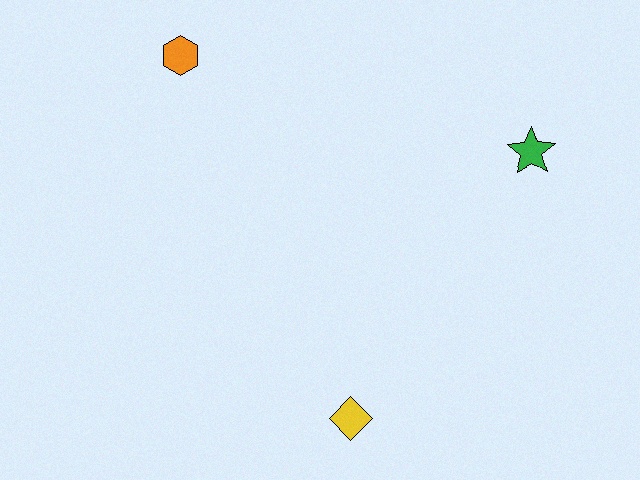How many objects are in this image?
There are 3 objects.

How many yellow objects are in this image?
There is 1 yellow object.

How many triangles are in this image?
There are no triangles.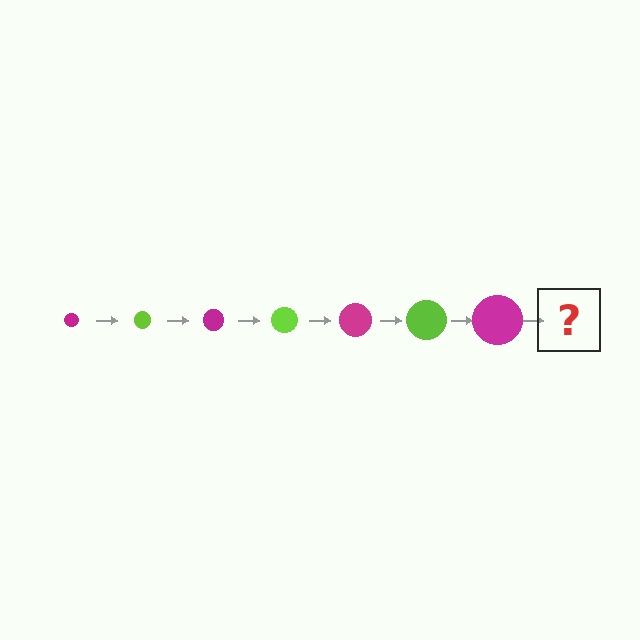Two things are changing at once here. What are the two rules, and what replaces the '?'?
The two rules are that the circle grows larger each step and the color cycles through magenta and lime. The '?' should be a lime circle, larger than the previous one.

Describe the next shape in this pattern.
It should be a lime circle, larger than the previous one.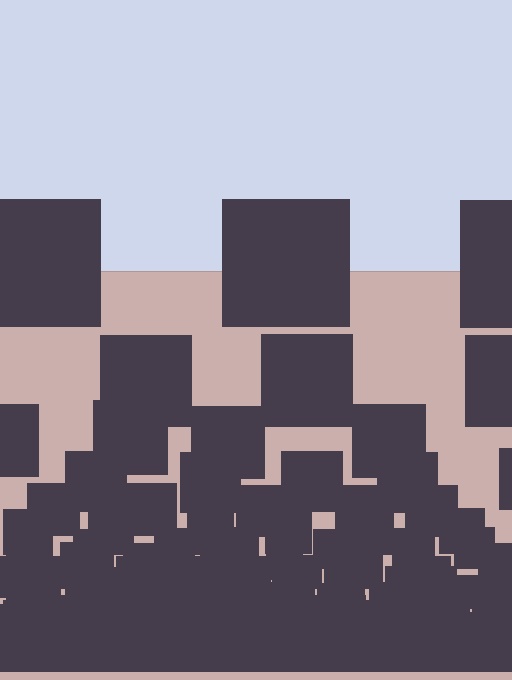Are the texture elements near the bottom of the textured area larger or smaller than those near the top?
Smaller. The gradient is inverted — elements near the bottom are smaller and denser.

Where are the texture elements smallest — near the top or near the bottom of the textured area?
Near the bottom.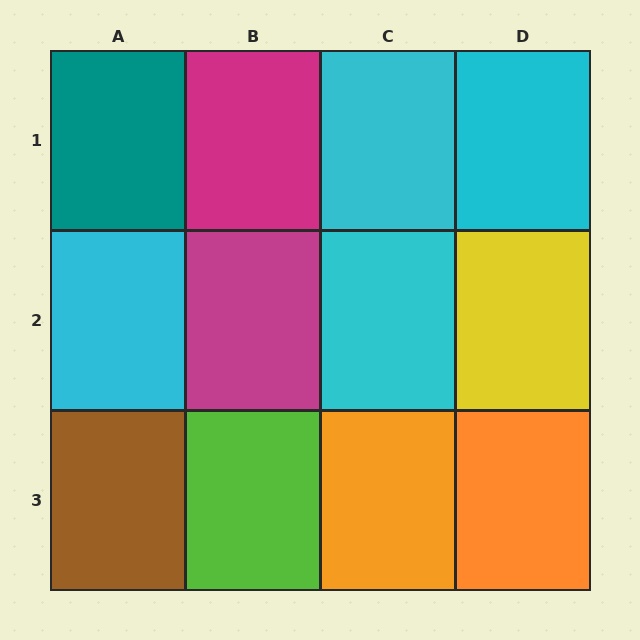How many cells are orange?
2 cells are orange.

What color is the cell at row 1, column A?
Teal.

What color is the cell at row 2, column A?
Cyan.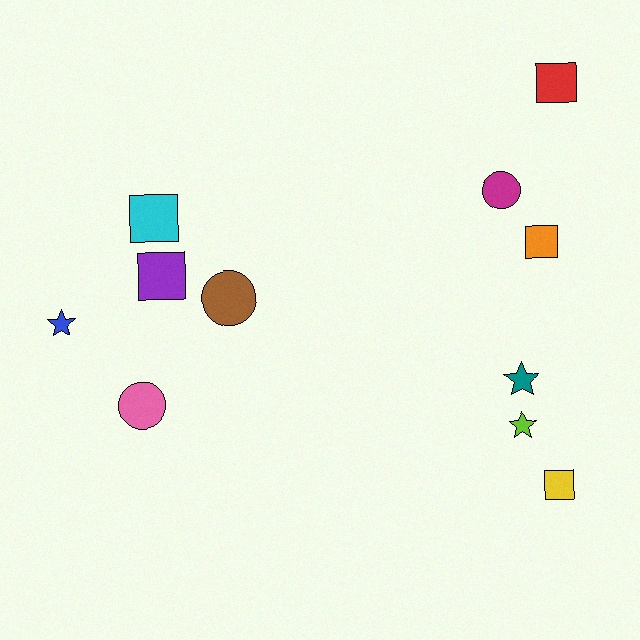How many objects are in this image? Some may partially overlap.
There are 11 objects.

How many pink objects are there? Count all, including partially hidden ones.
There is 1 pink object.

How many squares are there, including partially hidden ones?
There are 5 squares.